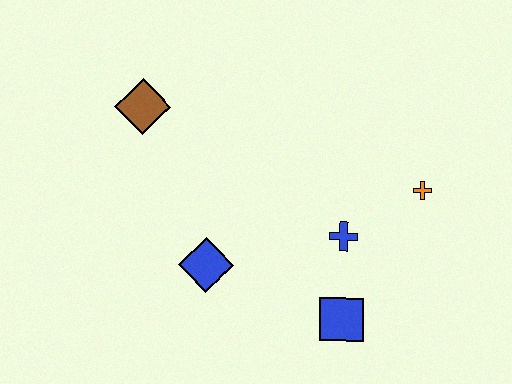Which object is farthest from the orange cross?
The brown diamond is farthest from the orange cross.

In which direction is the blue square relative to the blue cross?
The blue square is below the blue cross.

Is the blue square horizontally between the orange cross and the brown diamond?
Yes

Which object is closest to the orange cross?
The blue cross is closest to the orange cross.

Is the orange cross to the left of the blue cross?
No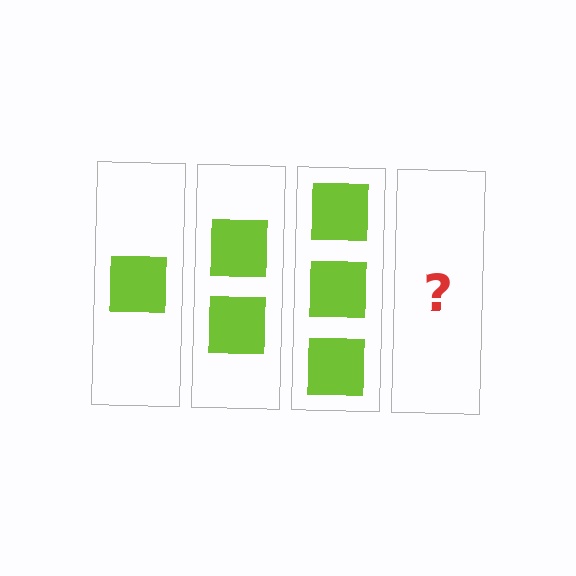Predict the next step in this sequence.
The next step is 4 squares.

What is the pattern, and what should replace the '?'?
The pattern is that each step adds one more square. The '?' should be 4 squares.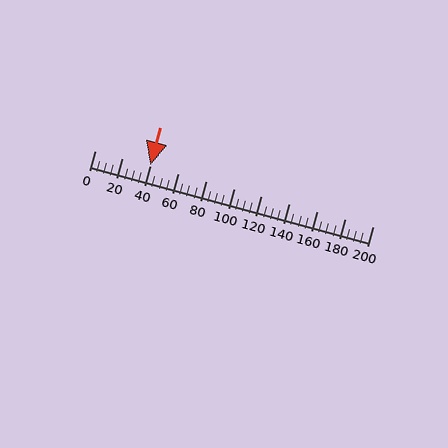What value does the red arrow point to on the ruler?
The red arrow points to approximately 40.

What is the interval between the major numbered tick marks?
The major tick marks are spaced 20 units apart.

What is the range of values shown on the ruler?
The ruler shows values from 0 to 200.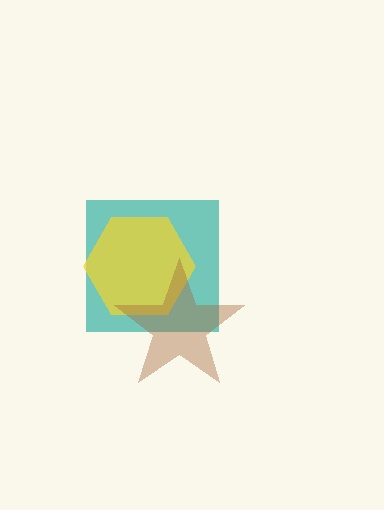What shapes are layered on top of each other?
The layered shapes are: a teal square, a yellow hexagon, a brown star.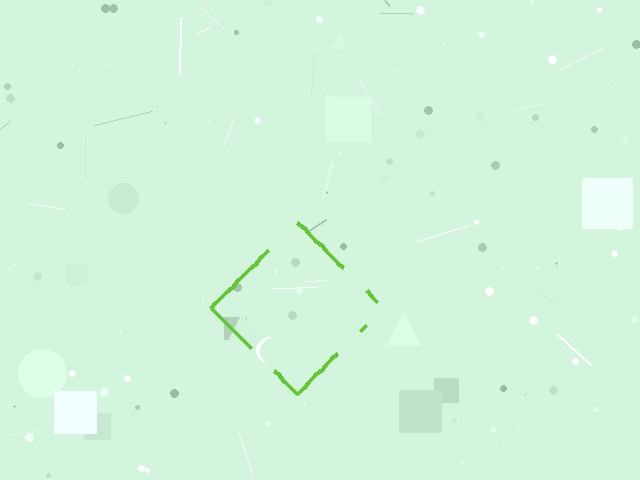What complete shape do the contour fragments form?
The contour fragments form a diamond.